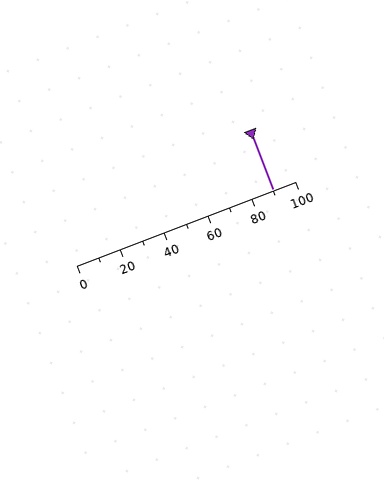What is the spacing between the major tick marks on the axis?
The major ticks are spaced 20 apart.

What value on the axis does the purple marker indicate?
The marker indicates approximately 90.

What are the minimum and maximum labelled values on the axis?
The axis runs from 0 to 100.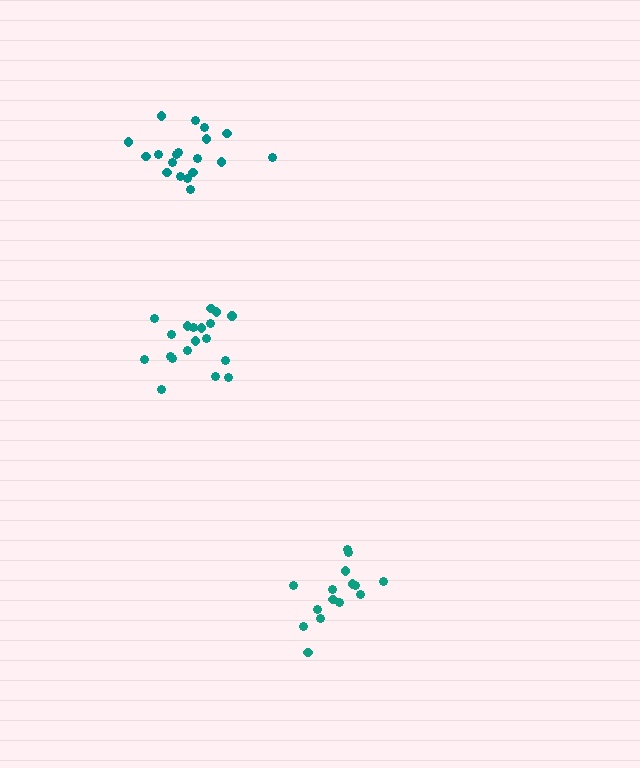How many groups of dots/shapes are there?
There are 3 groups.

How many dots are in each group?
Group 1: 19 dots, Group 2: 15 dots, Group 3: 19 dots (53 total).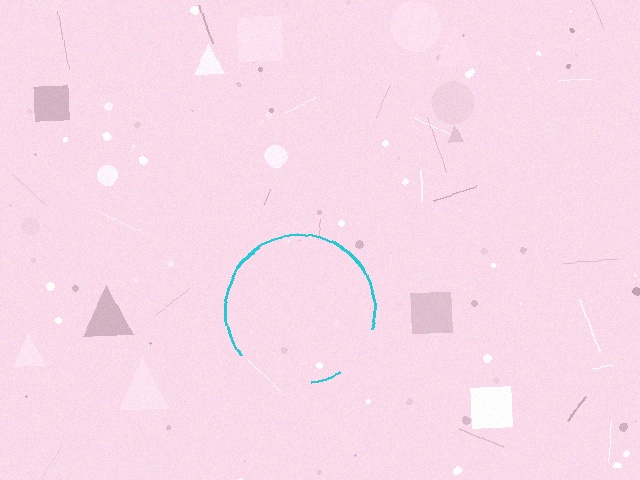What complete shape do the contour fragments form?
The contour fragments form a circle.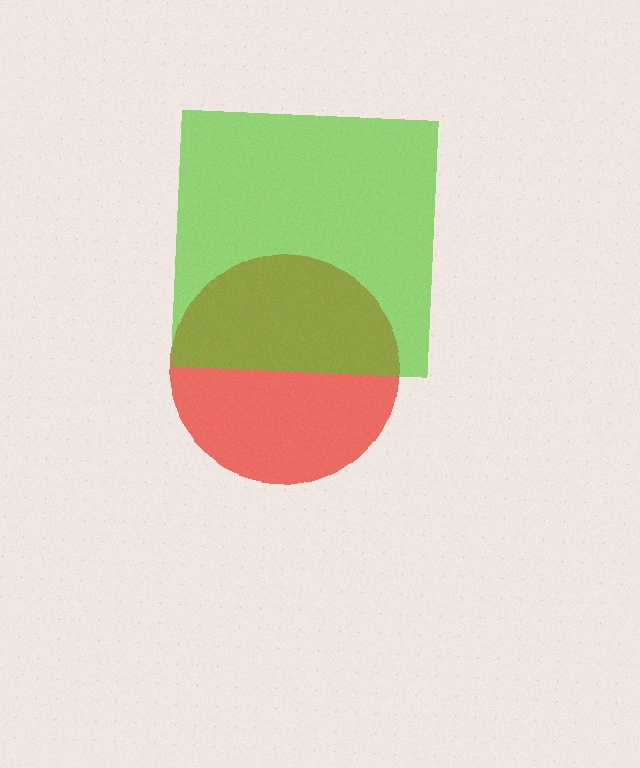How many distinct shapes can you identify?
There are 2 distinct shapes: a red circle, a lime square.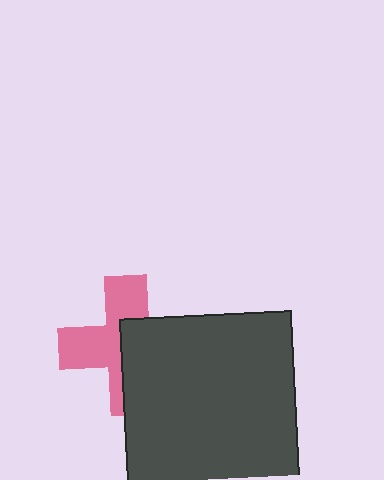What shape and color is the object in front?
The object in front is a dark gray square.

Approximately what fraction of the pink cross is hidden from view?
Roughly 48% of the pink cross is hidden behind the dark gray square.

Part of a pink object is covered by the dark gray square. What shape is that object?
It is a cross.